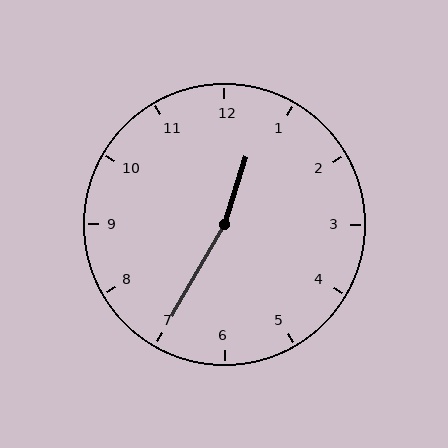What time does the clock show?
12:35.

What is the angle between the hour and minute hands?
Approximately 168 degrees.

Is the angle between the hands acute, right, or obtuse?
It is obtuse.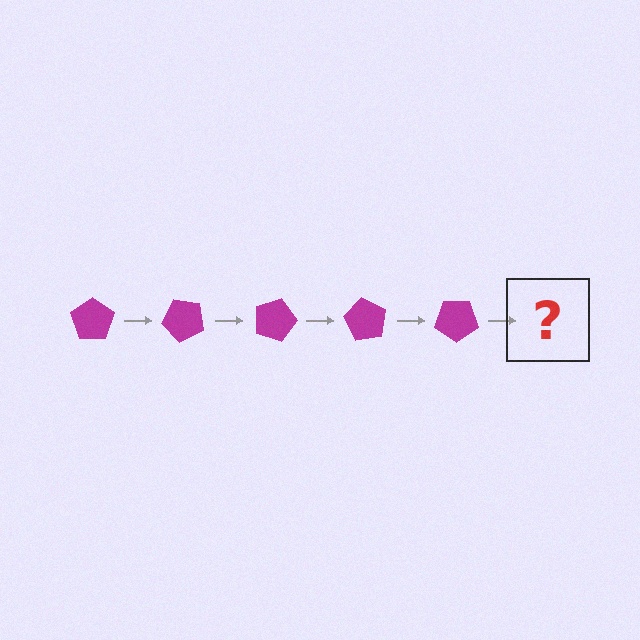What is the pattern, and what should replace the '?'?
The pattern is that the pentagon rotates 45 degrees each step. The '?' should be a magenta pentagon rotated 225 degrees.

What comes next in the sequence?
The next element should be a magenta pentagon rotated 225 degrees.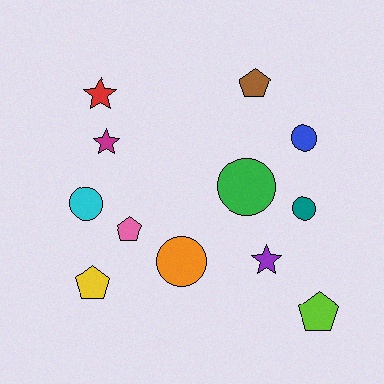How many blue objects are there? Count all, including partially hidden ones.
There is 1 blue object.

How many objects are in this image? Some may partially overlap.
There are 12 objects.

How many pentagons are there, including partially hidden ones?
There are 4 pentagons.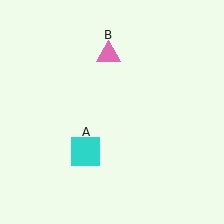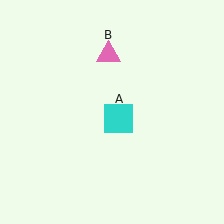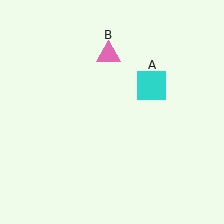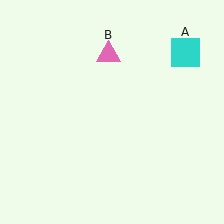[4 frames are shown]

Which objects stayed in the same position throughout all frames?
Pink triangle (object B) remained stationary.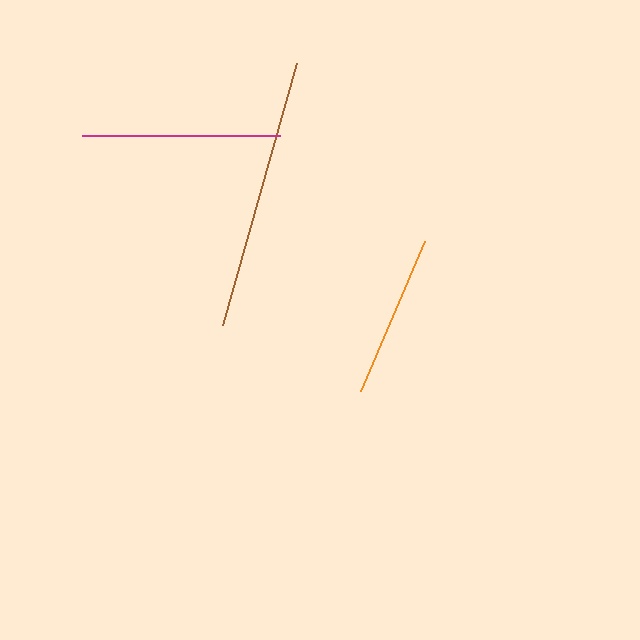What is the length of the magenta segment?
The magenta segment is approximately 198 pixels long.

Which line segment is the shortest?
The orange line is the shortest at approximately 163 pixels.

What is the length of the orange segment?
The orange segment is approximately 163 pixels long.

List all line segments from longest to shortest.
From longest to shortest: brown, magenta, orange.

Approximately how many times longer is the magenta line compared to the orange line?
The magenta line is approximately 1.2 times the length of the orange line.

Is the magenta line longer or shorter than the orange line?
The magenta line is longer than the orange line.